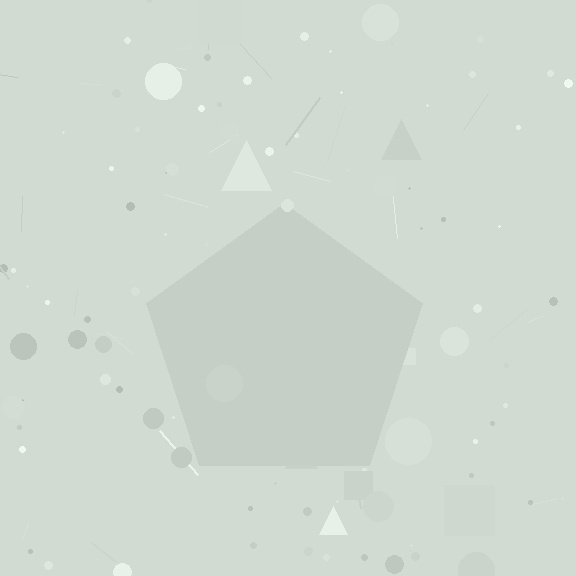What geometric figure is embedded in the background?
A pentagon is embedded in the background.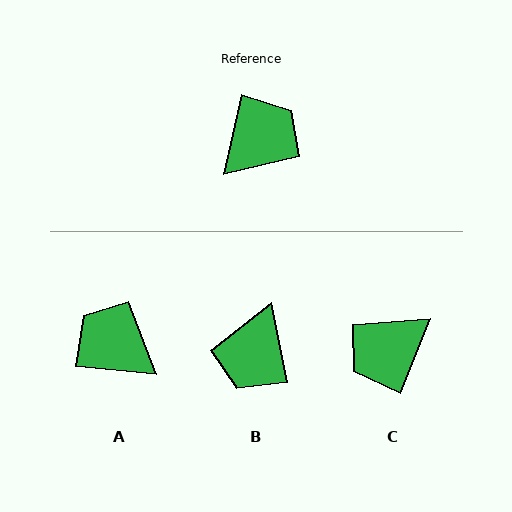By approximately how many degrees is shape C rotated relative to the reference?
Approximately 172 degrees counter-clockwise.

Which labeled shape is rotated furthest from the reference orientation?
C, about 172 degrees away.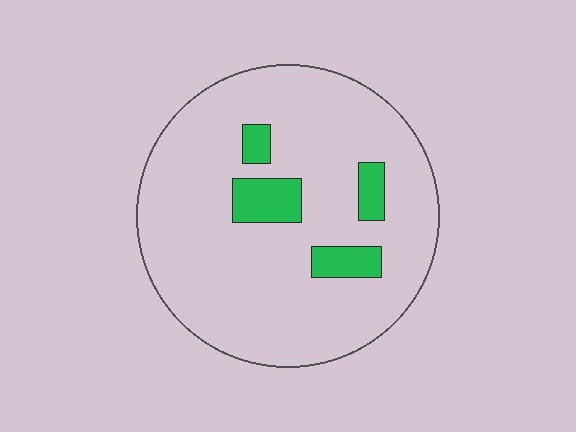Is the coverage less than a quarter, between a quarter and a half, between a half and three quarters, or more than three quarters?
Less than a quarter.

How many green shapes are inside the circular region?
4.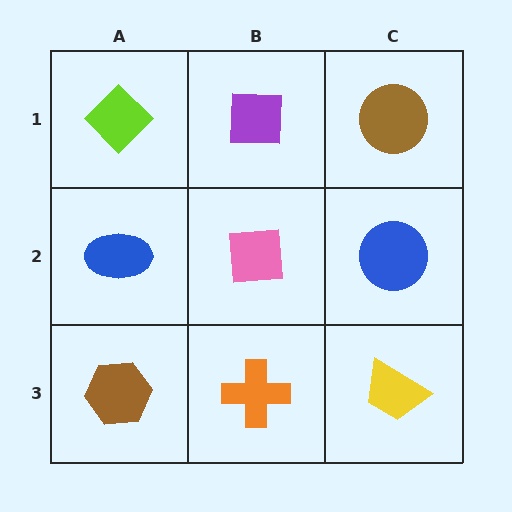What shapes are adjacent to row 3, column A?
A blue ellipse (row 2, column A), an orange cross (row 3, column B).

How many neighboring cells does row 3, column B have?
3.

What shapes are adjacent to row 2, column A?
A lime diamond (row 1, column A), a brown hexagon (row 3, column A), a pink square (row 2, column B).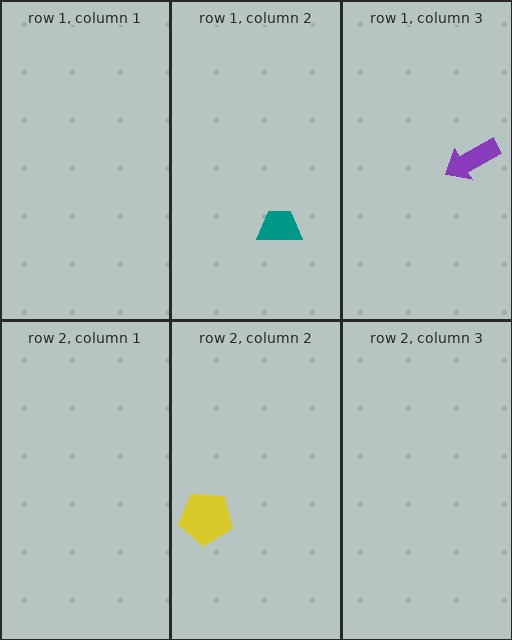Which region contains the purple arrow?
The row 1, column 3 region.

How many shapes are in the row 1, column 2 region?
1.